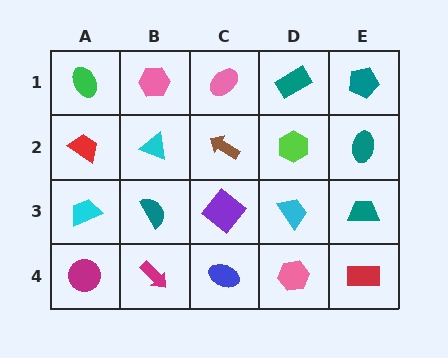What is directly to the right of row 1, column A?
A pink hexagon.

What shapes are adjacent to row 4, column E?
A teal trapezoid (row 3, column E), a pink hexagon (row 4, column D).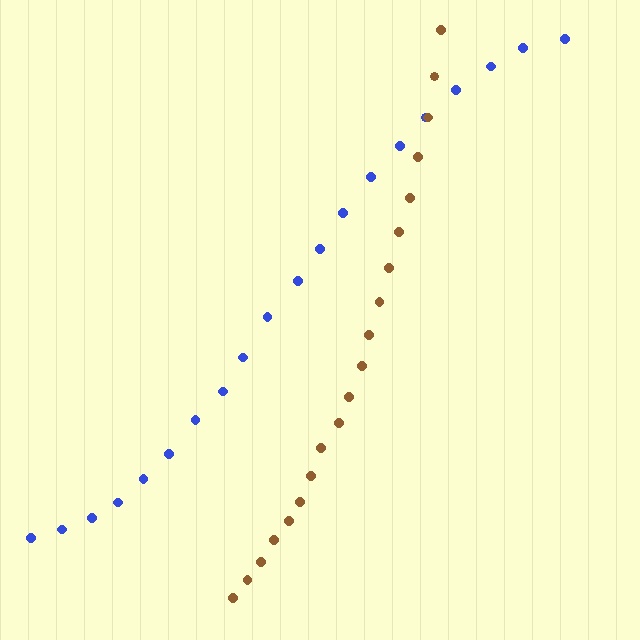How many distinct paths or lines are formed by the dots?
There are 2 distinct paths.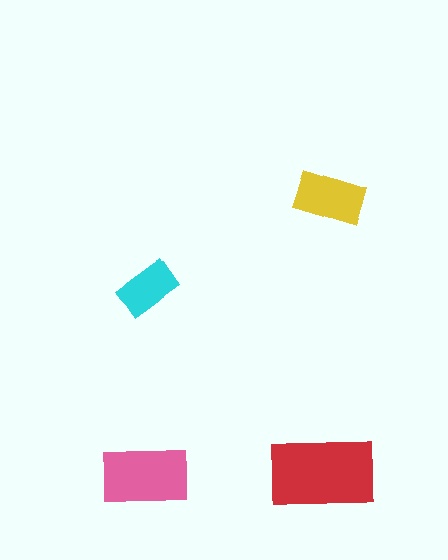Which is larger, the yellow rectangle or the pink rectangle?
The pink one.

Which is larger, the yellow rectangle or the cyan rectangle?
The yellow one.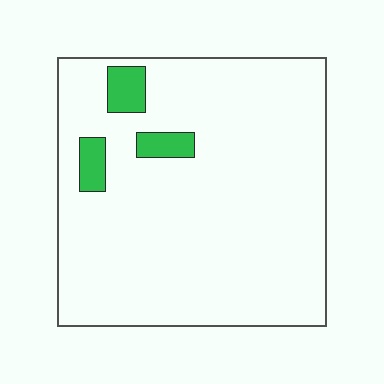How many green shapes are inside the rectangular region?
3.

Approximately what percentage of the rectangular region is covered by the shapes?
Approximately 5%.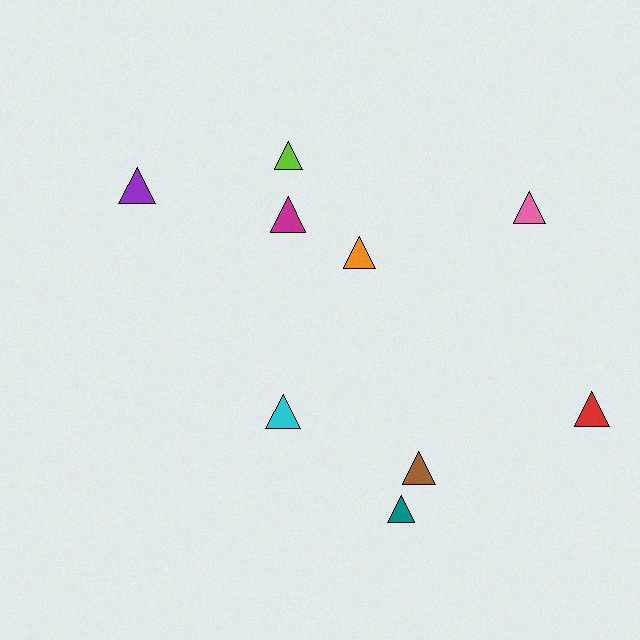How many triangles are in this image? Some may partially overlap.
There are 9 triangles.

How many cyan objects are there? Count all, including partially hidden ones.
There is 1 cyan object.